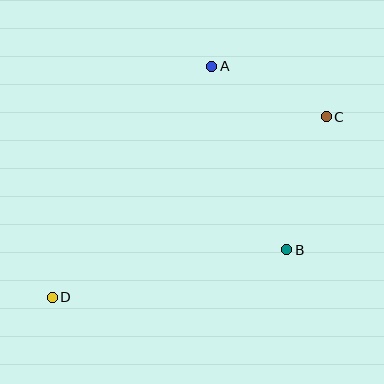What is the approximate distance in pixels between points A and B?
The distance between A and B is approximately 198 pixels.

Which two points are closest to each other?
Points A and C are closest to each other.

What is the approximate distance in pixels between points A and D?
The distance between A and D is approximately 281 pixels.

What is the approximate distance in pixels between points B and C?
The distance between B and C is approximately 139 pixels.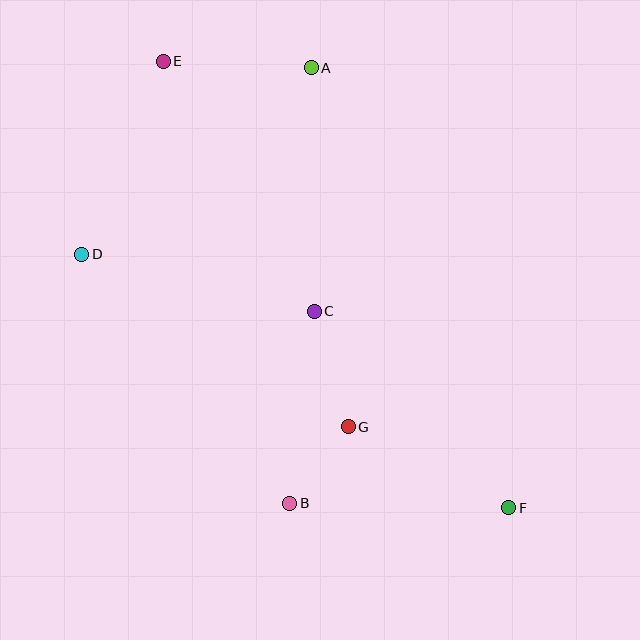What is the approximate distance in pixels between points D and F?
The distance between D and F is approximately 496 pixels.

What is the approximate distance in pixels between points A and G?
The distance between A and G is approximately 361 pixels.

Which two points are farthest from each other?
Points E and F are farthest from each other.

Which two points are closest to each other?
Points B and G are closest to each other.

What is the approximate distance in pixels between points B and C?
The distance between B and C is approximately 193 pixels.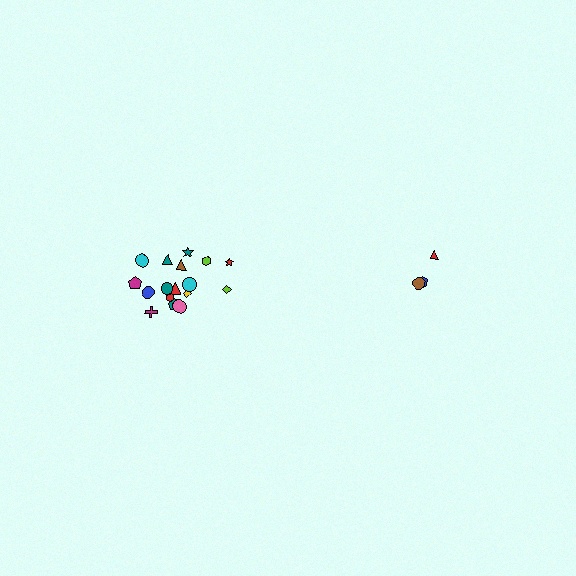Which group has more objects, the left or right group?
The left group.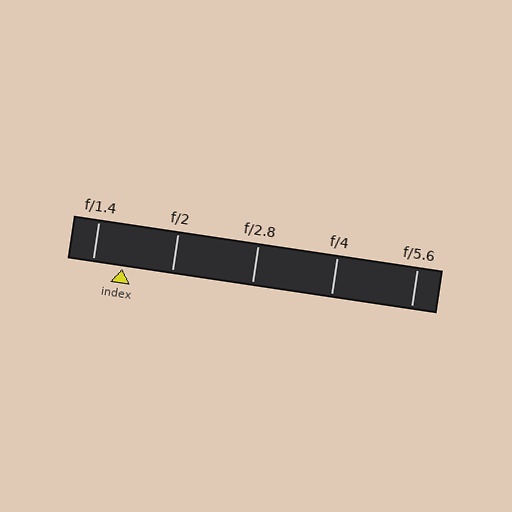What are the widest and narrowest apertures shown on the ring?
The widest aperture shown is f/1.4 and the narrowest is f/5.6.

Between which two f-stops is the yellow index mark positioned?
The index mark is between f/1.4 and f/2.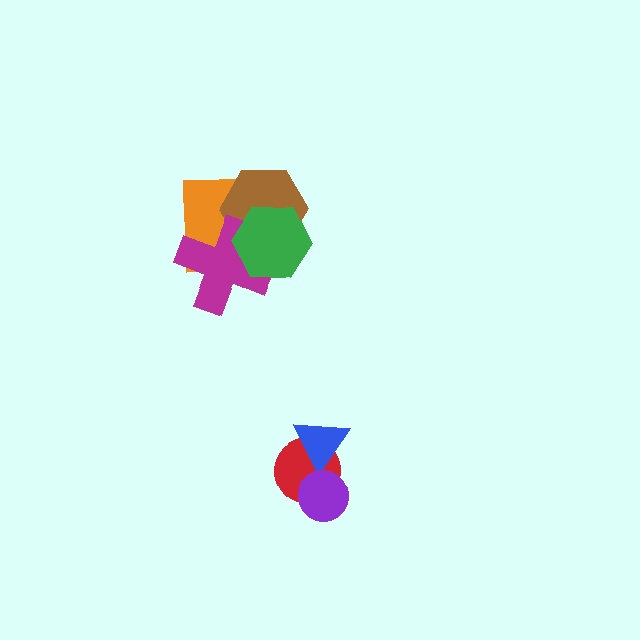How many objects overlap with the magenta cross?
3 objects overlap with the magenta cross.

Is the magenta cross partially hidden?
Yes, it is partially covered by another shape.